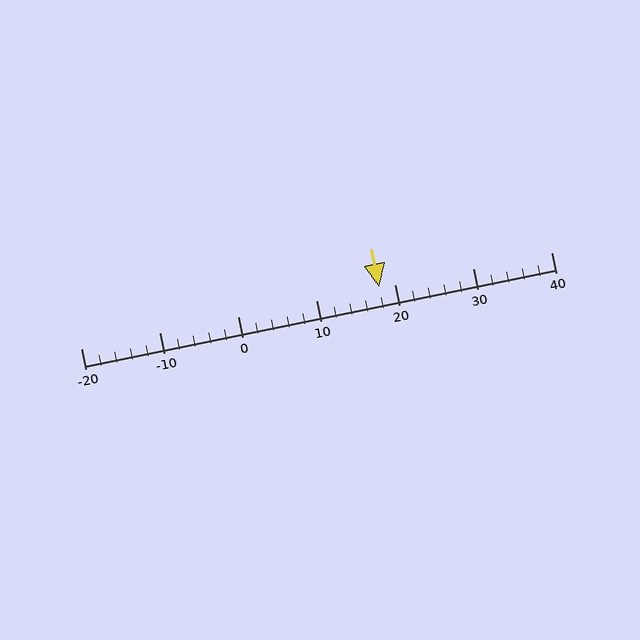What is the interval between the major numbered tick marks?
The major tick marks are spaced 10 units apart.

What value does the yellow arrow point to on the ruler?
The yellow arrow points to approximately 18.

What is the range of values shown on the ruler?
The ruler shows values from -20 to 40.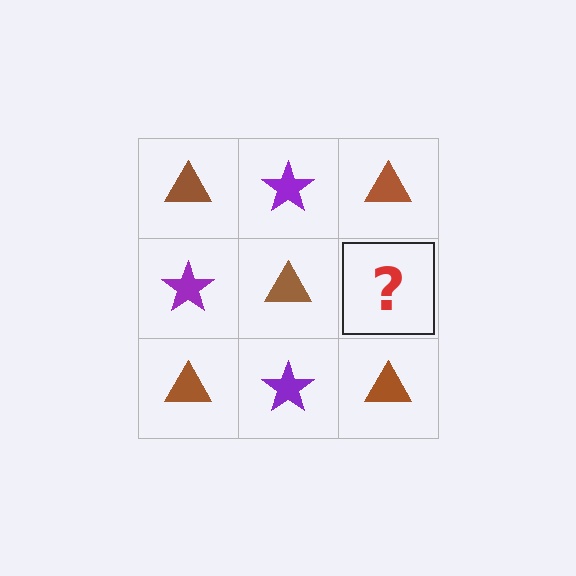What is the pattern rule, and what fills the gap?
The rule is that it alternates brown triangle and purple star in a checkerboard pattern. The gap should be filled with a purple star.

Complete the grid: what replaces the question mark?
The question mark should be replaced with a purple star.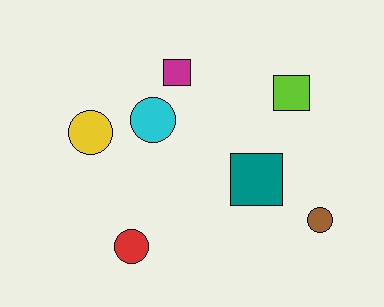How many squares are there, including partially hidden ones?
There are 3 squares.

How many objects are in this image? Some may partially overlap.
There are 7 objects.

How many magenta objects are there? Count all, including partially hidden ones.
There is 1 magenta object.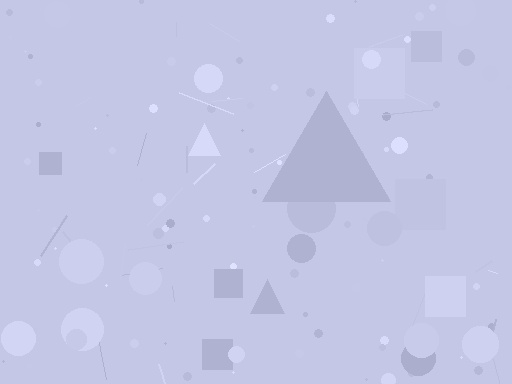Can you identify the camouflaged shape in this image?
The camouflaged shape is a triangle.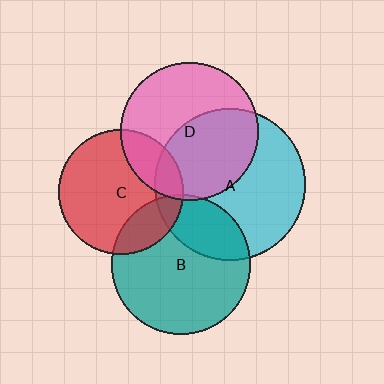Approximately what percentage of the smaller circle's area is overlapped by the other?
Approximately 25%.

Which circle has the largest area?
Circle A (cyan).